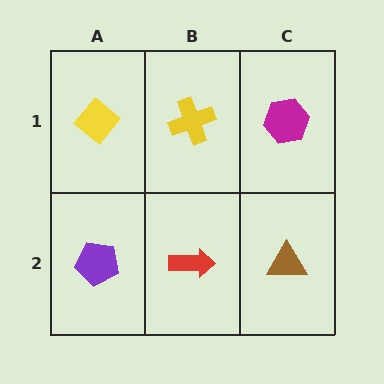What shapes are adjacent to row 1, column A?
A purple pentagon (row 2, column A), a yellow cross (row 1, column B).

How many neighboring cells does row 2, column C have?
2.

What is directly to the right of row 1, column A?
A yellow cross.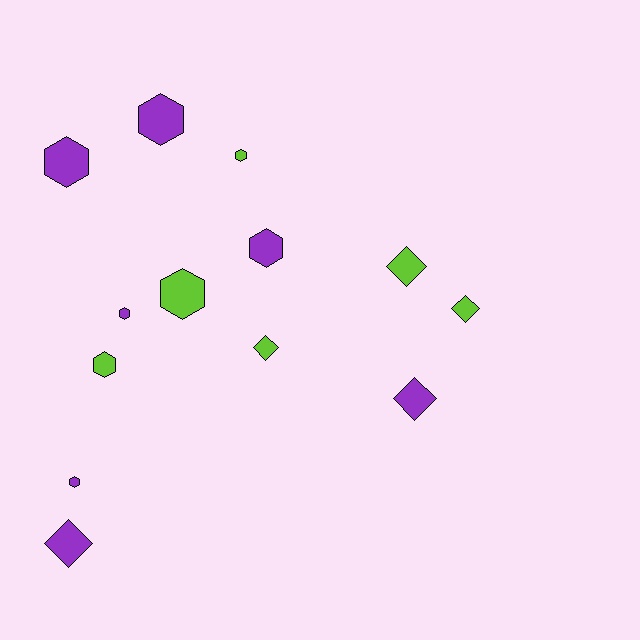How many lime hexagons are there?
There are 3 lime hexagons.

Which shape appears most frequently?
Hexagon, with 8 objects.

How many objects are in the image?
There are 13 objects.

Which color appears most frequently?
Purple, with 7 objects.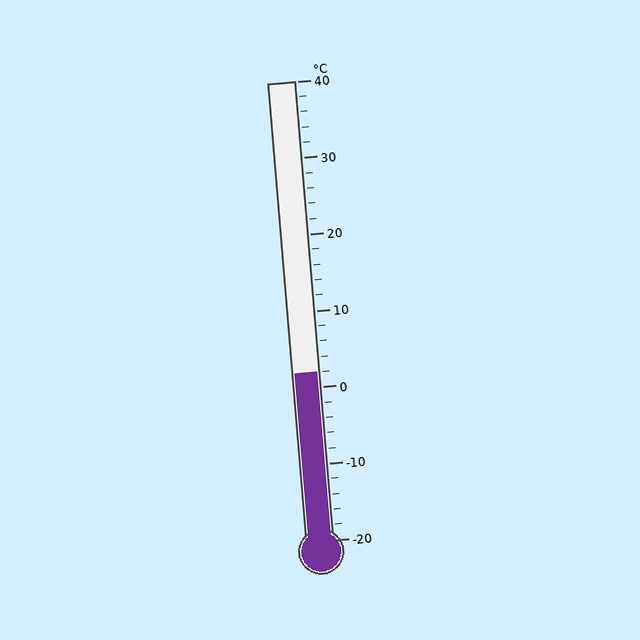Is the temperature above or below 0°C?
The temperature is above 0°C.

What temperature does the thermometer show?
The thermometer shows approximately 2°C.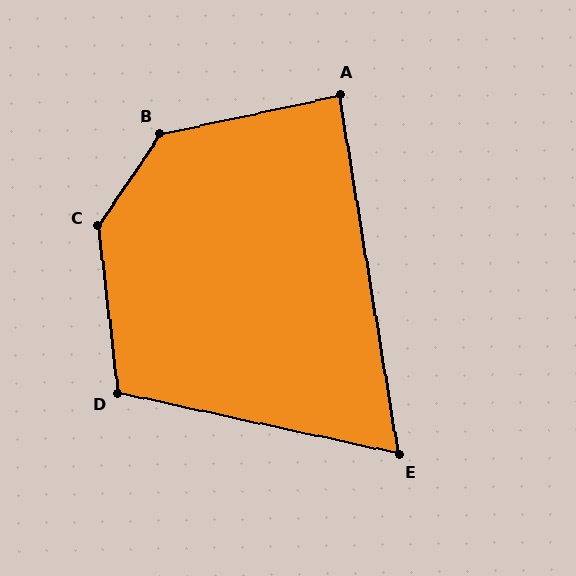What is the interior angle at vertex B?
Approximately 136 degrees (obtuse).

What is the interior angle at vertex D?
Approximately 109 degrees (obtuse).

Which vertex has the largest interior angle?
C, at approximately 139 degrees.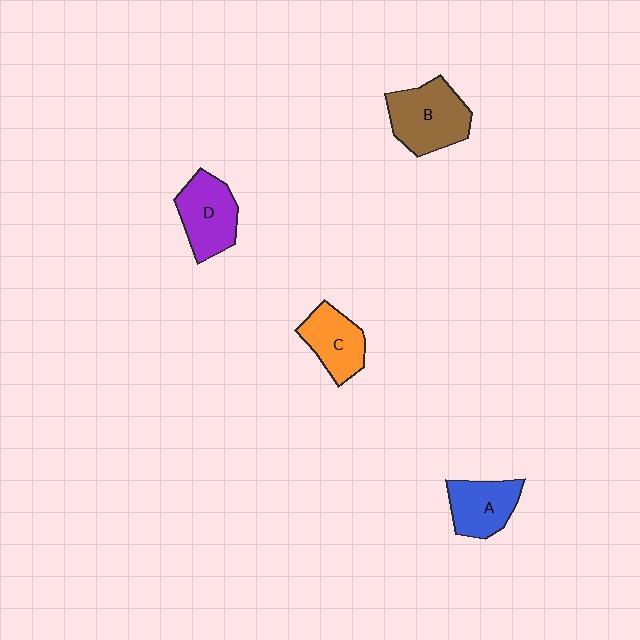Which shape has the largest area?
Shape B (brown).